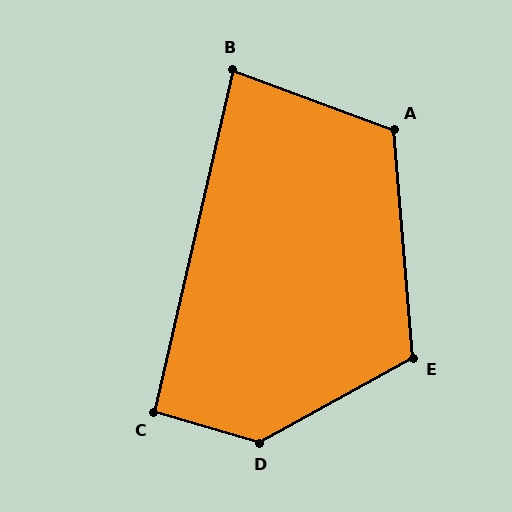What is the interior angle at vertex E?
Approximately 114 degrees (obtuse).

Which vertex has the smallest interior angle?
B, at approximately 83 degrees.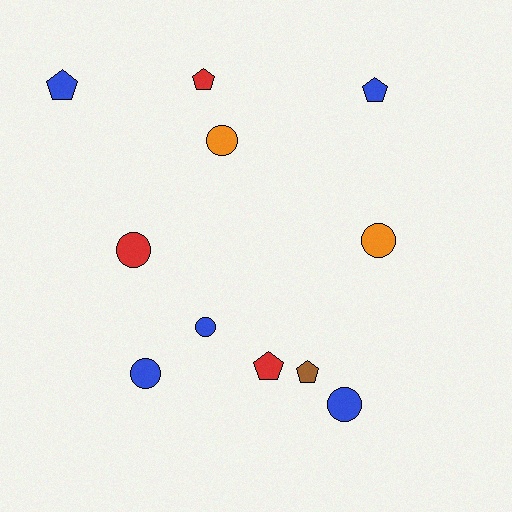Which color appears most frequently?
Blue, with 5 objects.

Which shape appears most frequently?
Circle, with 6 objects.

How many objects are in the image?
There are 11 objects.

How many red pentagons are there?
There are 2 red pentagons.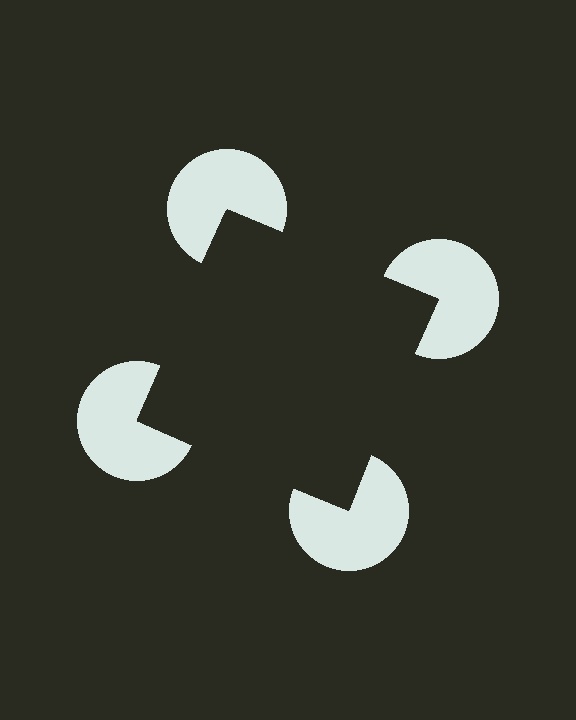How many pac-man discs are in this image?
There are 4 — one at each vertex of the illusory square.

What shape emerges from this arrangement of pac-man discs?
An illusory square — its edges are inferred from the aligned wedge cuts in the pac-man discs, not physically drawn.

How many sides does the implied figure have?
4 sides.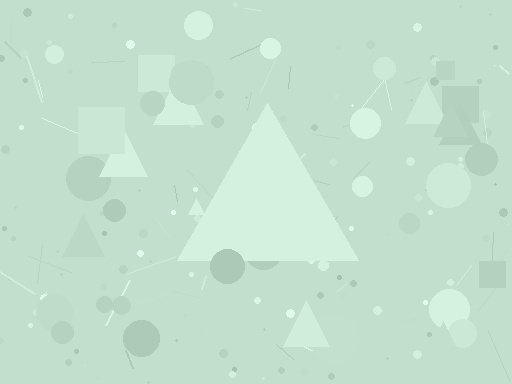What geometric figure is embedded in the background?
A triangle is embedded in the background.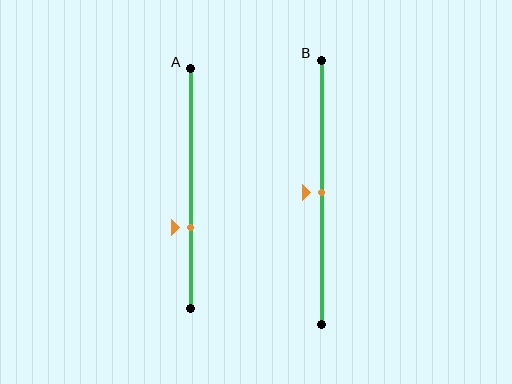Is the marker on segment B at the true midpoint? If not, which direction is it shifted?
Yes, the marker on segment B is at the true midpoint.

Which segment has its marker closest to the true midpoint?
Segment B has its marker closest to the true midpoint.